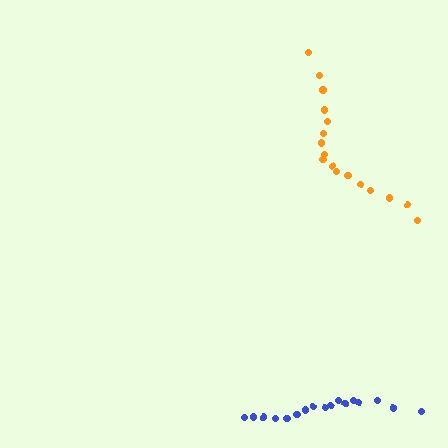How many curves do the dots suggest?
There are 2 distinct paths.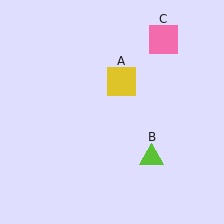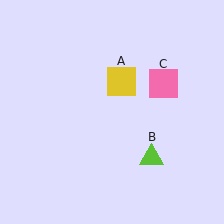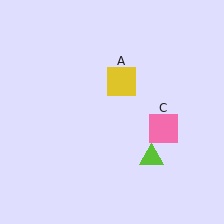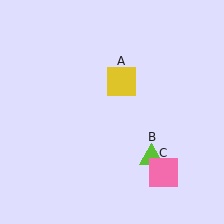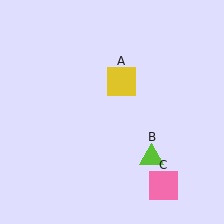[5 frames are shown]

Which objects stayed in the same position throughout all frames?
Yellow square (object A) and lime triangle (object B) remained stationary.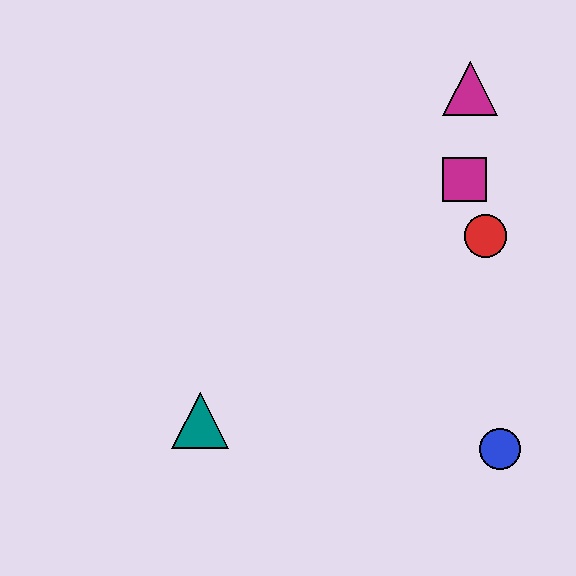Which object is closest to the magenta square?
The red circle is closest to the magenta square.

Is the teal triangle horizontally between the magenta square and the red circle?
No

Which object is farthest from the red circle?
The teal triangle is farthest from the red circle.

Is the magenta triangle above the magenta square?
Yes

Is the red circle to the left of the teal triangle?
No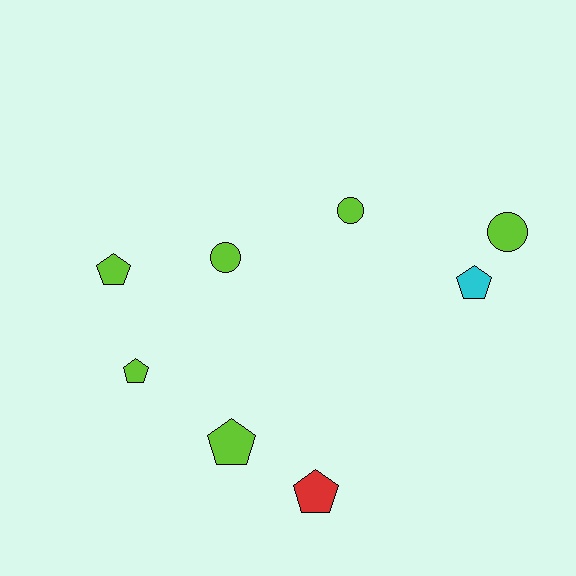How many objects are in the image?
There are 8 objects.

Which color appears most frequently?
Lime, with 6 objects.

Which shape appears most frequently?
Pentagon, with 5 objects.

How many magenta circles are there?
There are no magenta circles.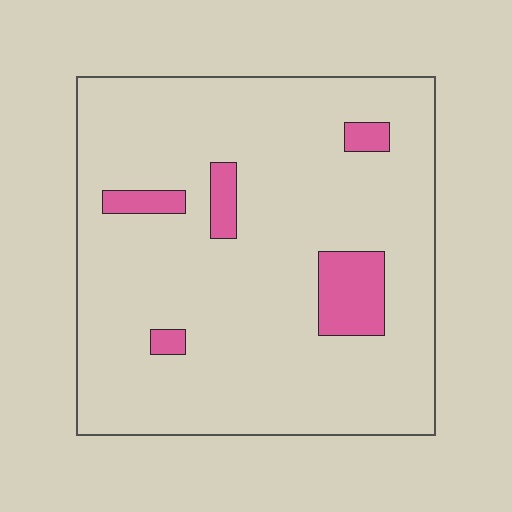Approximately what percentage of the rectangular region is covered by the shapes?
Approximately 10%.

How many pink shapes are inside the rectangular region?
5.